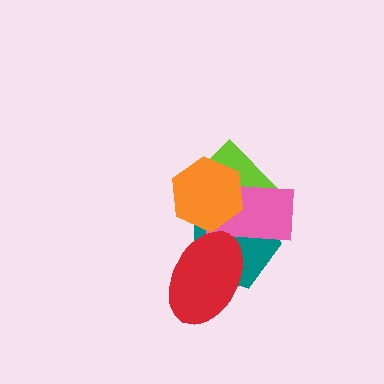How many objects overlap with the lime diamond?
3 objects overlap with the lime diamond.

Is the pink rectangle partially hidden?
Yes, it is partially covered by another shape.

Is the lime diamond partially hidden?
Yes, it is partially covered by another shape.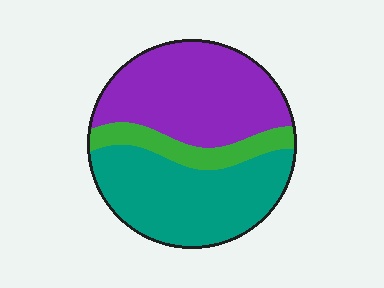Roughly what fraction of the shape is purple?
Purple takes up between a third and a half of the shape.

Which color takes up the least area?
Green, at roughly 15%.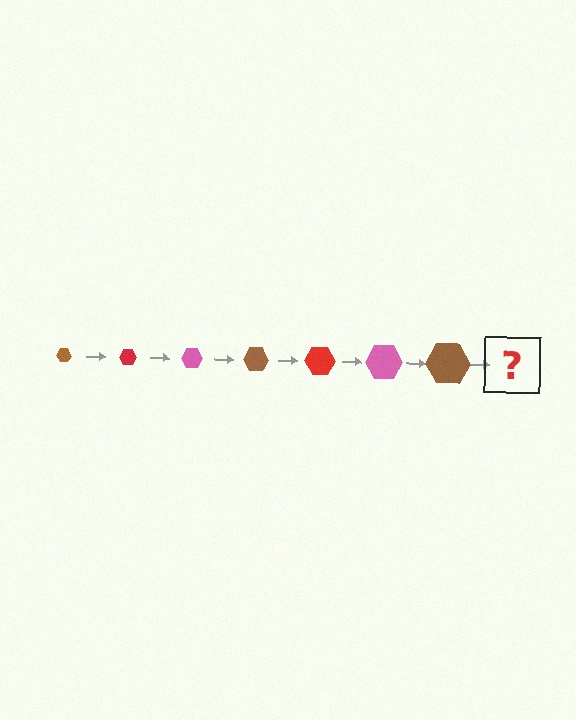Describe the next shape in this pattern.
It should be a red hexagon, larger than the previous one.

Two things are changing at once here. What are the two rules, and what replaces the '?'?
The two rules are that the hexagon grows larger each step and the color cycles through brown, red, and pink. The '?' should be a red hexagon, larger than the previous one.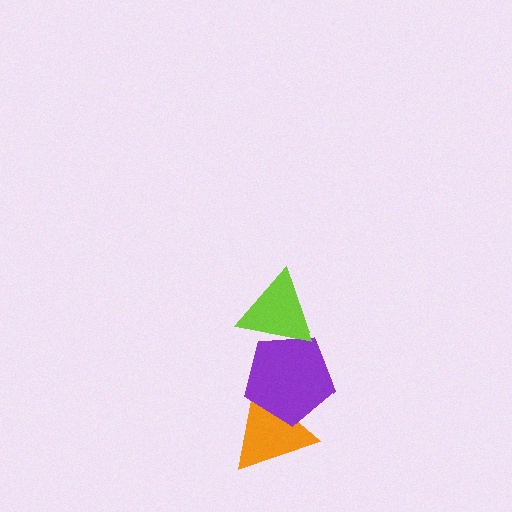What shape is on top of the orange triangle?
The purple pentagon is on top of the orange triangle.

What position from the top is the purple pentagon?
The purple pentagon is 2nd from the top.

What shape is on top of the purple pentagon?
The lime triangle is on top of the purple pentagon.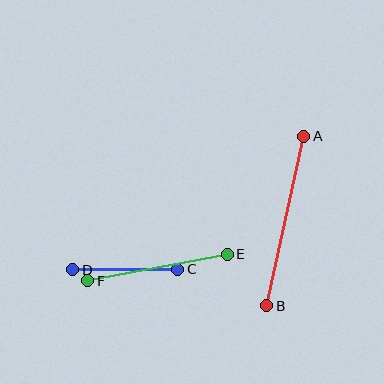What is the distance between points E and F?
The distance is approximately 142 pixels.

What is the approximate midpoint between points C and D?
The midpoint is at approximately (125, 269) pixels.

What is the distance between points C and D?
The distance is approximately 105 pixels.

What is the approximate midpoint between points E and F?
The midpoint is at approximately (158, 268) pixels.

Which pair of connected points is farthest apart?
Points A and B are farthest apart.